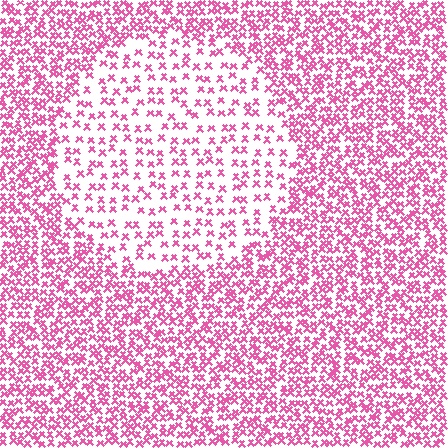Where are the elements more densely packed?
The elements are more densely packed outside the circle boundary.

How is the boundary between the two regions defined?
The boundary is defined by a change in element density (approximately 2.3x ratio). All elements are the same color, size, and shape.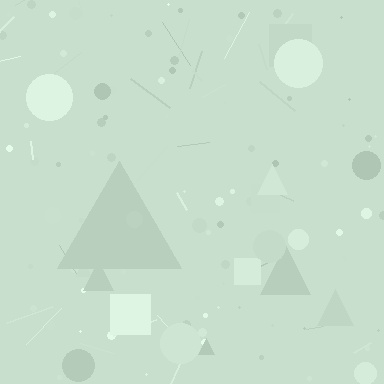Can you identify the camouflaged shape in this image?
The camouflaged shape is a triangle.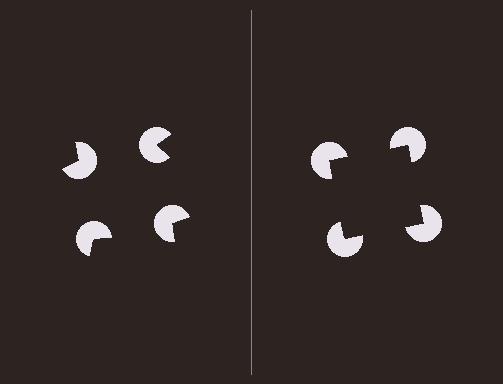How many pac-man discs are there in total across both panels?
8 — 4 on each side.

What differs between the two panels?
The pac-man discs are positioned identically on both sides; only the wedge orientations differ. On the right they align to a square; on the left they are misaligned.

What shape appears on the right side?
An illusory square.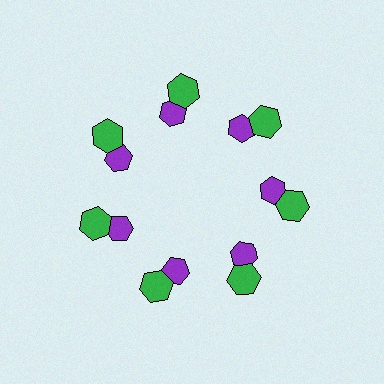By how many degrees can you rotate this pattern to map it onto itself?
The pattern maps onto itself every 51 degrees of rotation.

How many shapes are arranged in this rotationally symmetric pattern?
There are 14 shapes, arranged in 7 groups of 2.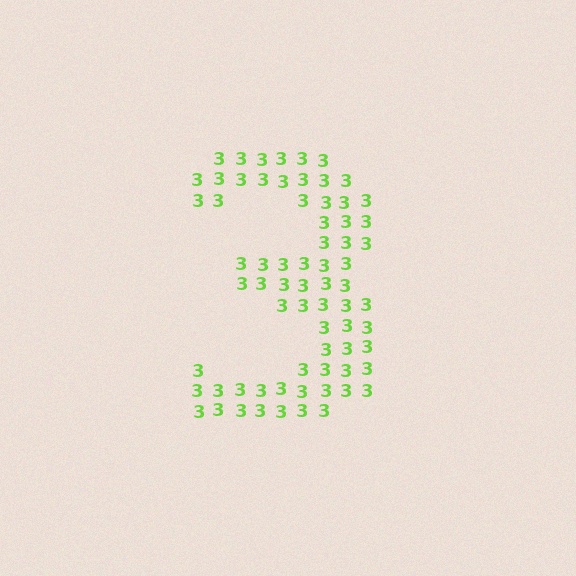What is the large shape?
The large shape is the digit 3.